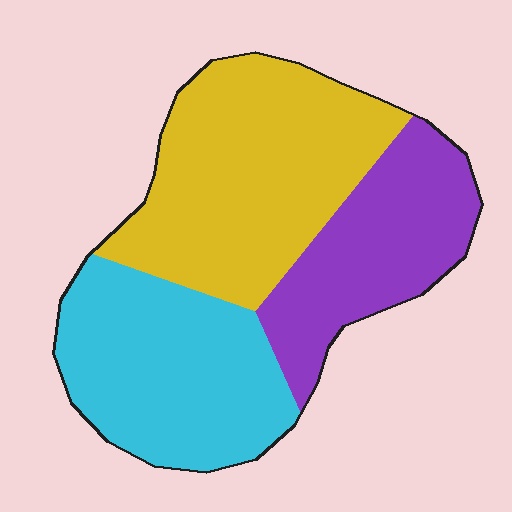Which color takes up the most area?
Yellow, at roughly 40%.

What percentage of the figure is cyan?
Cyan takes up about one third (1/3) of the figure.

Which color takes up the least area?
Purple, at roughly 25%.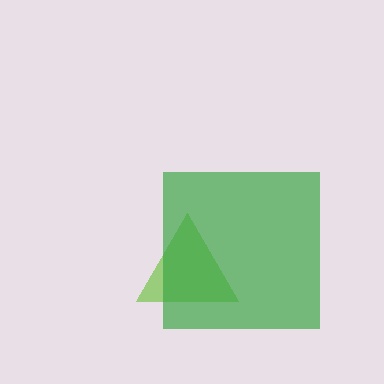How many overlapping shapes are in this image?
There are 2 overlapping shapes in the image.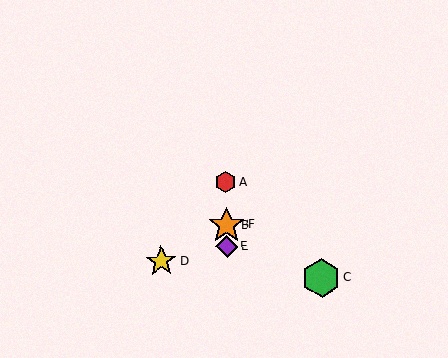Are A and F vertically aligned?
Yes, both are at x≈226.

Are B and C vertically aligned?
No, B is at x≈226 and C is at x≈321.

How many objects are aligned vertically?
4 objects (A, B, E, F) are aligned vertically.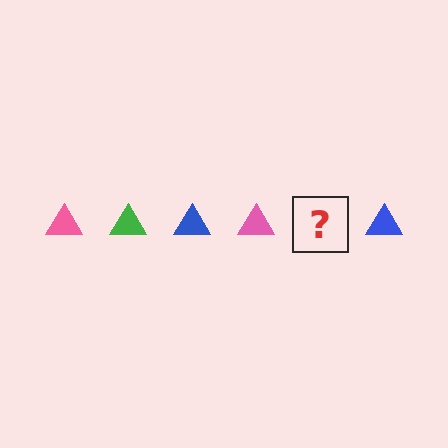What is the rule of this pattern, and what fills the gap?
The rule is that the pattern cycles through pink, green, blue triangles. The gap should be filled with a green triangle.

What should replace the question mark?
The question mark should be replaced with a green triangle.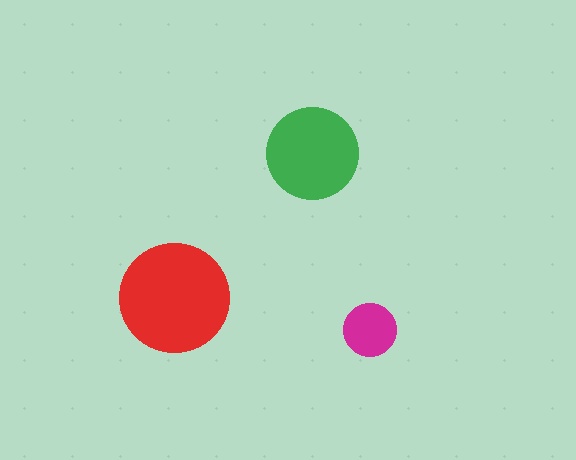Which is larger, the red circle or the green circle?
The red one.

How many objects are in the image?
There are 3 objects in the image.